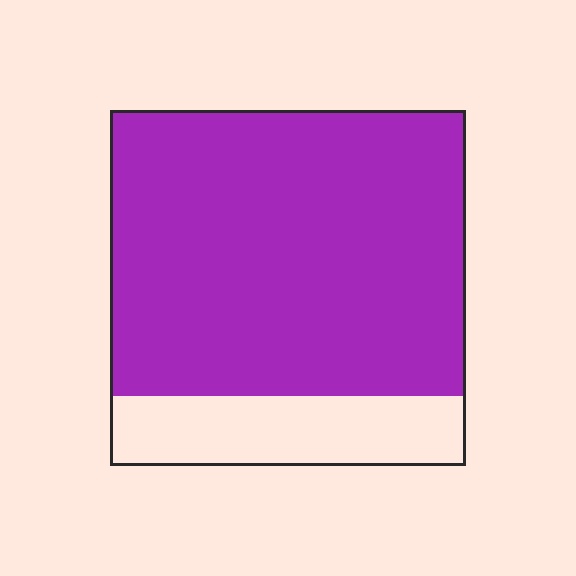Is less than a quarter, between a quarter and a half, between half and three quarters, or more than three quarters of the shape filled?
More than three quarters.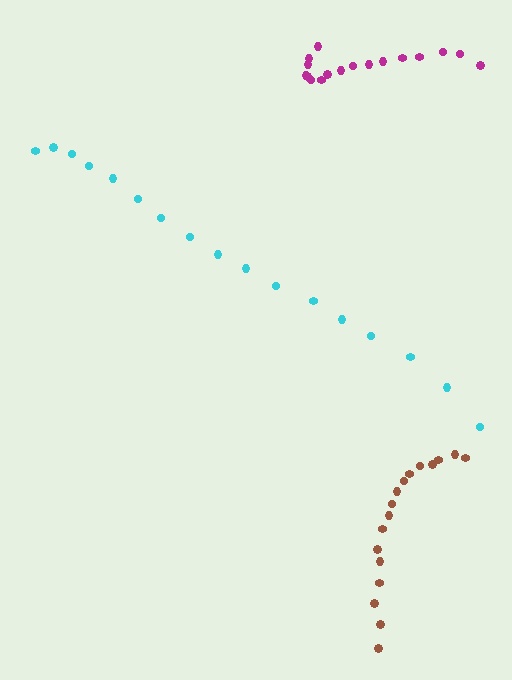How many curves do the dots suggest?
There are 3 distinct paths.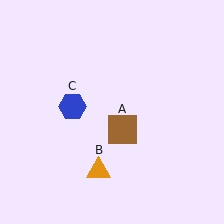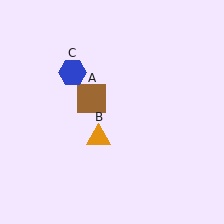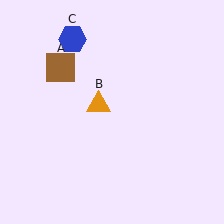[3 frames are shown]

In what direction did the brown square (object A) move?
The brown square (object A) moved up and to the left.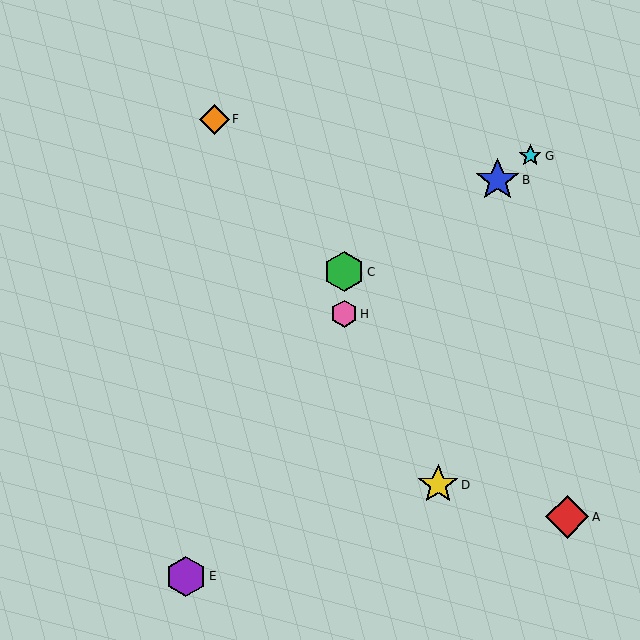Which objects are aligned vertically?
Objects C, H are aligned vertically.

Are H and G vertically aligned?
No, H is at x≈344 and G is at x≈530.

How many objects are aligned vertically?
2 objects (C, H) are aligned vertically.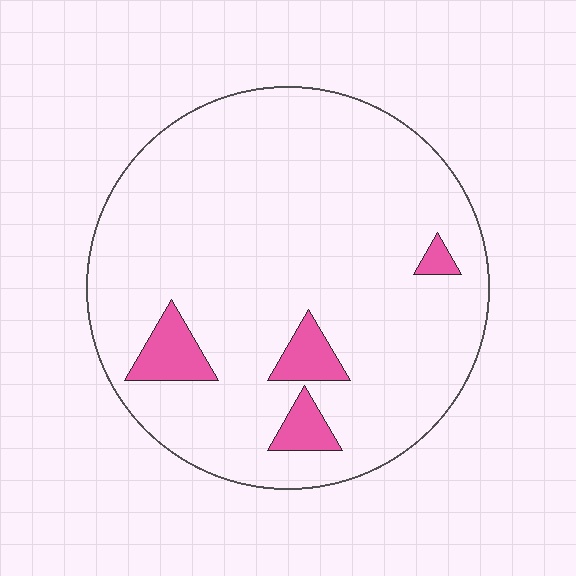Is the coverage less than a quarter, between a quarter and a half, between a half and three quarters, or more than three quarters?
Less than a quarter.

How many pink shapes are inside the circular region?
4.